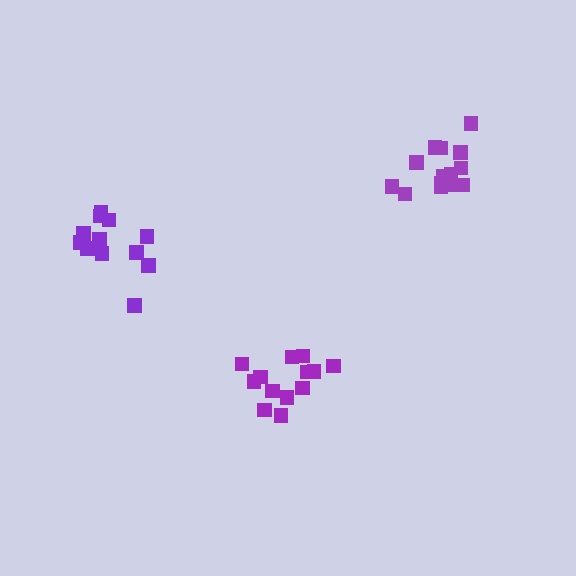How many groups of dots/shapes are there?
There are 3 groups.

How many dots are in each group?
Group 1: 15 dots, Group 2: 12 dots, Group 3: 13 dots (40 total).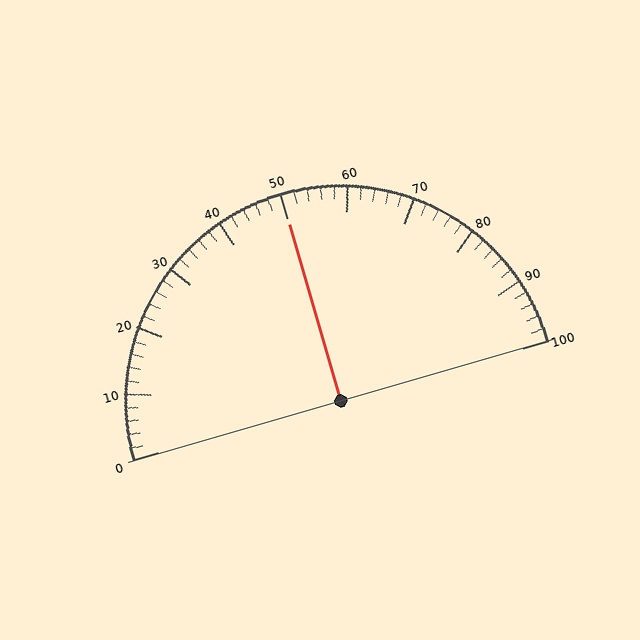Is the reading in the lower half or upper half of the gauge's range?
The reading is in the upper half of the range (0 to 100).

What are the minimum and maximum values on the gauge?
The gauge ranges from 0 to 100.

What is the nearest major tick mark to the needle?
The nearest major tick mark is 50.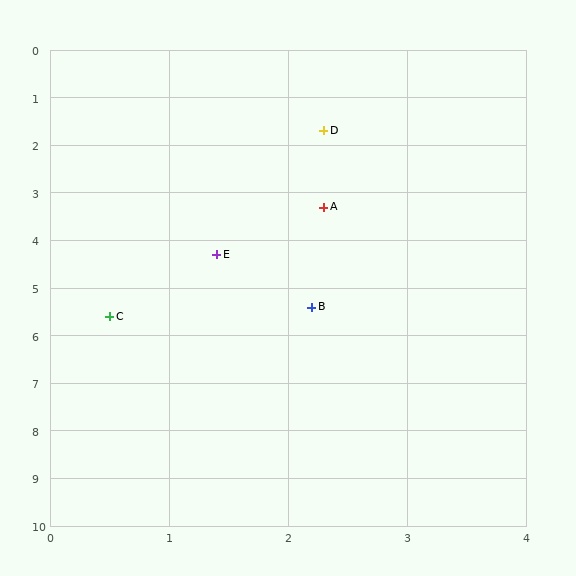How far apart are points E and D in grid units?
Points E and D are about 2.8 grid units apart.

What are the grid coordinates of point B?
Point B is at approximately (2.2, 5.4).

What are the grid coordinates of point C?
Point C is at approximately (0.5, 5.6).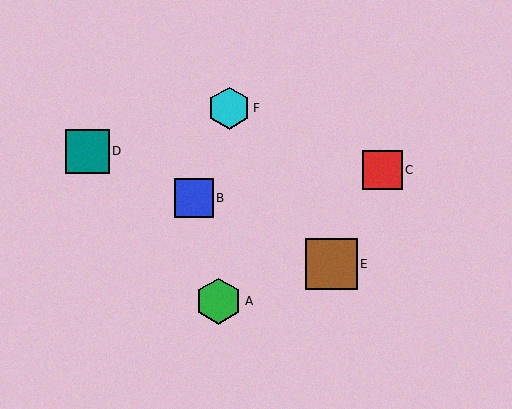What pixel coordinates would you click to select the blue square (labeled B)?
Click at (194, 198) to select the blue square B.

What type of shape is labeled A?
Shape A is a green hexagon.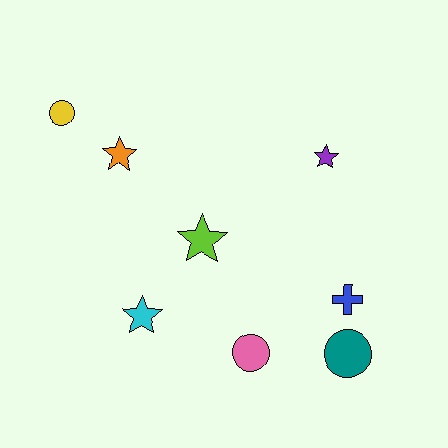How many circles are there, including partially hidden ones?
There are 3 circles.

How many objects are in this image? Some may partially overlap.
There are 8 objects.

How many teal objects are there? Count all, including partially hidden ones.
There is 1 teal object.